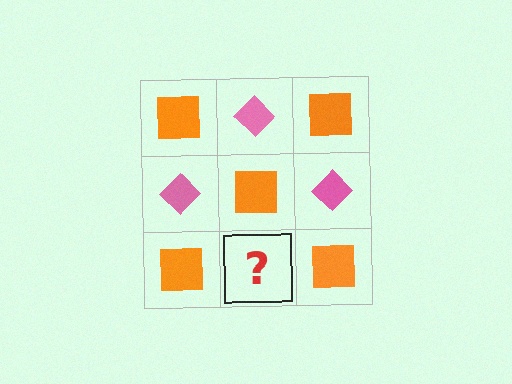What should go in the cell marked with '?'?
The missing cell should contain a pink diamond.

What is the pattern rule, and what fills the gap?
The rule is that it alternates orange square and pink diamond in a checkerboard pattern. The gap should be filled with a pink diamond.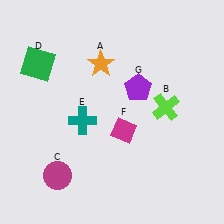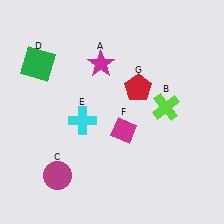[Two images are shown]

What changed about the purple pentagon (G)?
In Image 1, G is purple. In Image 2, it changed to red.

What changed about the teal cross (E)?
In Image 1, E is teal. In Image 2, it changed to cyan.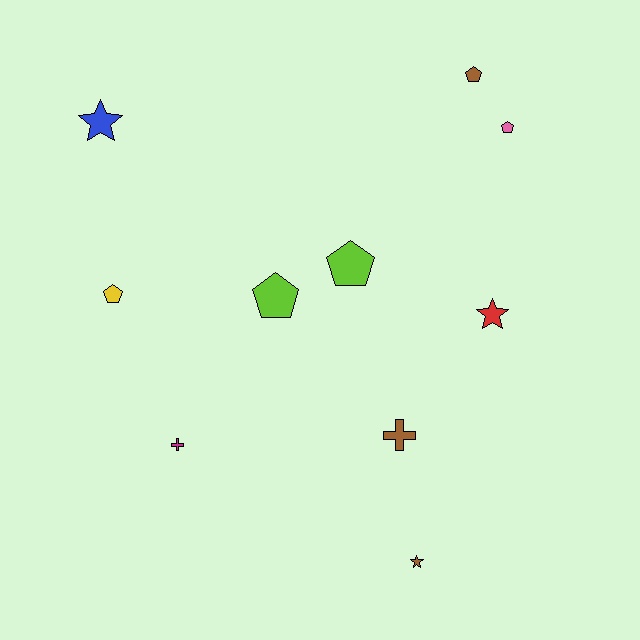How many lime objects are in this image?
There are 2 lime objects.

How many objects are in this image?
There are 10 objects.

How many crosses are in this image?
There are 2 crosses.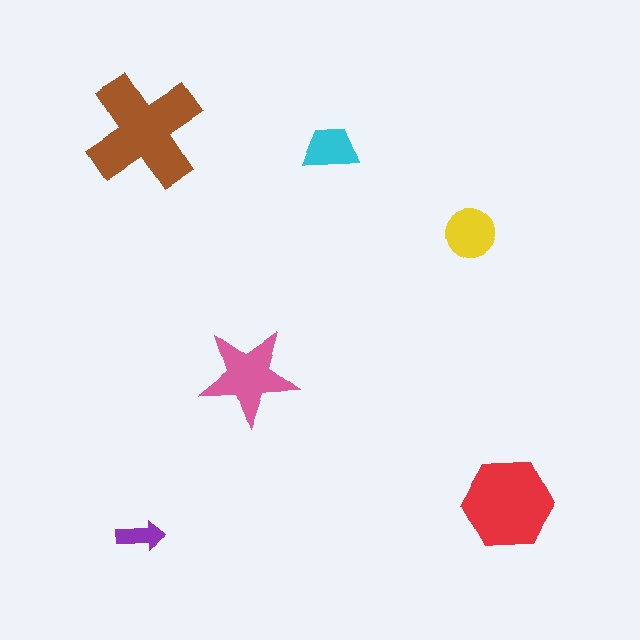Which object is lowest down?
The purple arrow is bottommost.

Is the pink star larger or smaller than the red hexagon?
Smaller.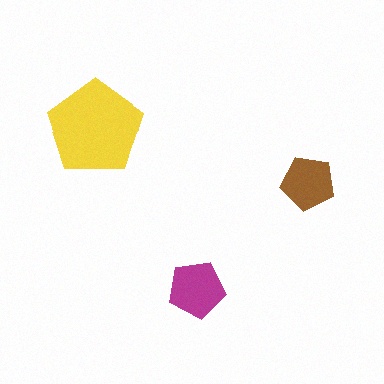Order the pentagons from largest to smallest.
the yellow one, the magenta one, the brown one.